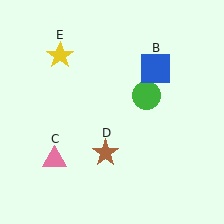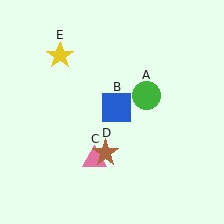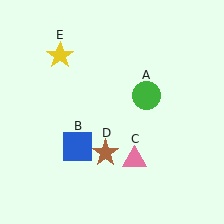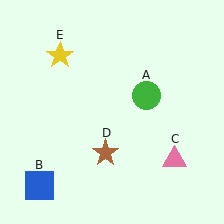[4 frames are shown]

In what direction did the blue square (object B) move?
The blue square (object B) moved down and to the left.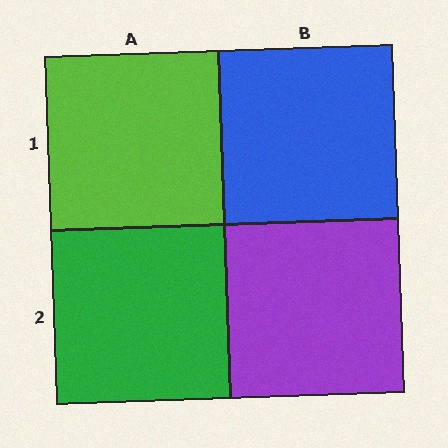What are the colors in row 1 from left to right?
Lime, blue.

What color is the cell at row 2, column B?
Purple.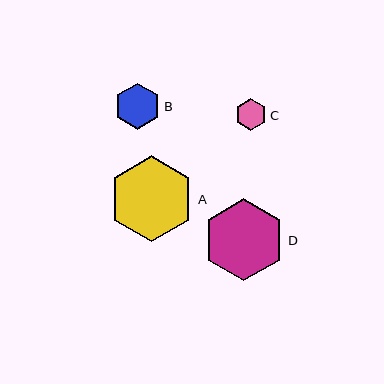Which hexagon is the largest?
Hexagon A is the largest with a size of approximately 86 pixels.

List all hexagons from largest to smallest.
From largest to smallest: A, D, B, C.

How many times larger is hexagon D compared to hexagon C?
Hexagon D is approximately 2.6 times the size of hexagon C.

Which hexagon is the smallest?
Hexagon C is the smallest with a size of approximately 32 pixels.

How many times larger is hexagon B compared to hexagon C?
Hexagon B is approximately 1.5 times the size of hexagon C.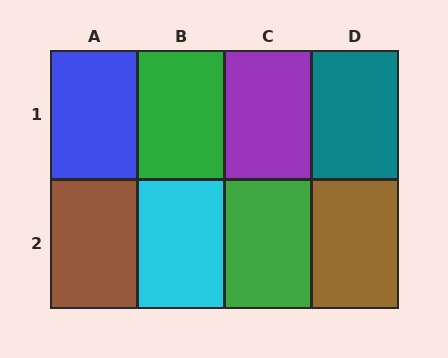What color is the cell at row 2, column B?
Cyan.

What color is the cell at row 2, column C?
Green.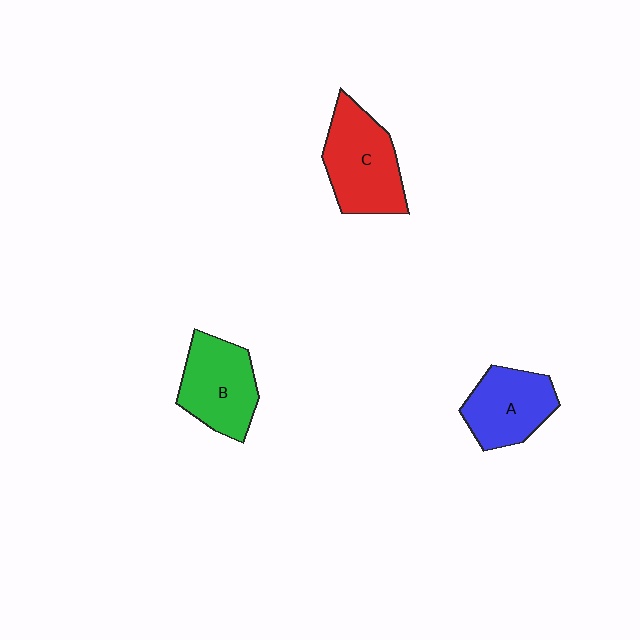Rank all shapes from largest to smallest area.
From largest to smallest: C (red), B (green), A (blue).